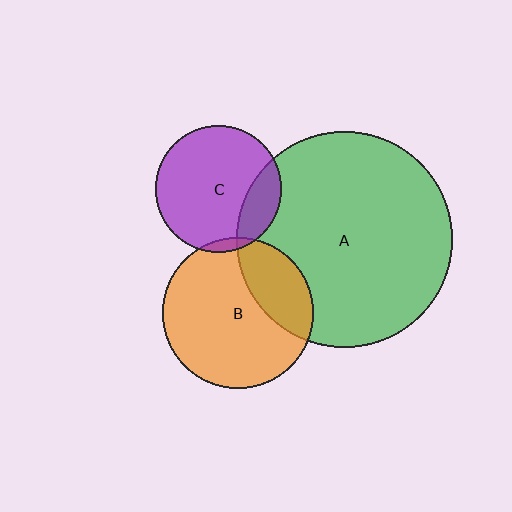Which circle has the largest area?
Circle A (green).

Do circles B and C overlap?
Yes.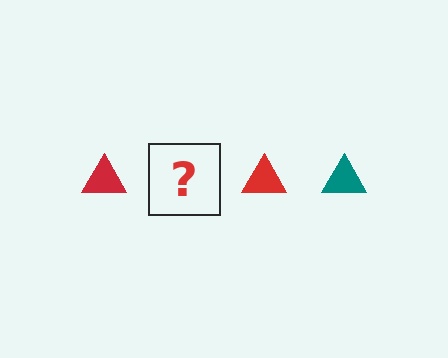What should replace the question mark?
The question mark should be replaced with a teal triangle.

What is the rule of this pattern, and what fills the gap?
The rule is that the pattern cycles through red, teal triangles. The gap should be filled with a teal triangle.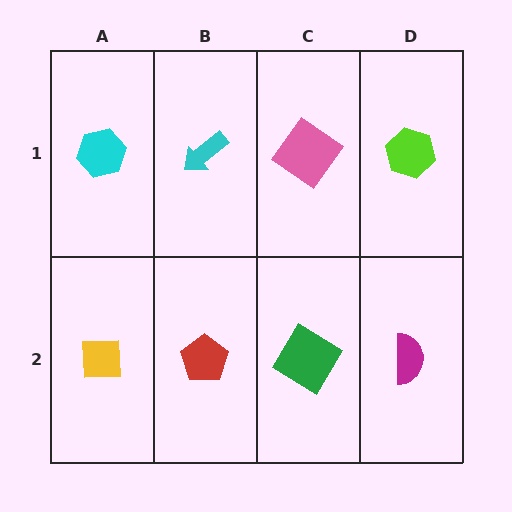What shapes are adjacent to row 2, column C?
A pink diamond (row 1, column C), a red pentagon (row 2, column B), a magenta semicircle (row 2, column D).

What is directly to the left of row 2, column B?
A yellow square.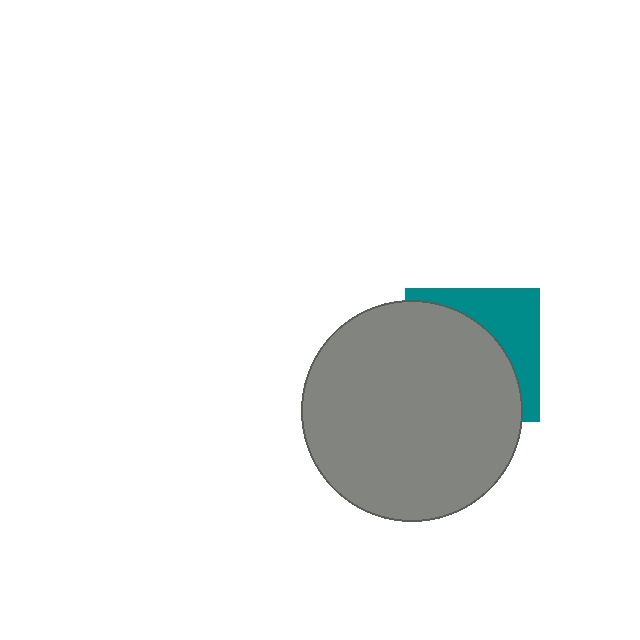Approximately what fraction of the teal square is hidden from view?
Roughly 65% of the teal square is hidden behind the gray circle.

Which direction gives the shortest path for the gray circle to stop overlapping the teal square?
Moving toward the lower-left gives the shortest separation.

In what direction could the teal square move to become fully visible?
The teal square could move toward the upper-right. That would shift it out from behind the gray circle entirely.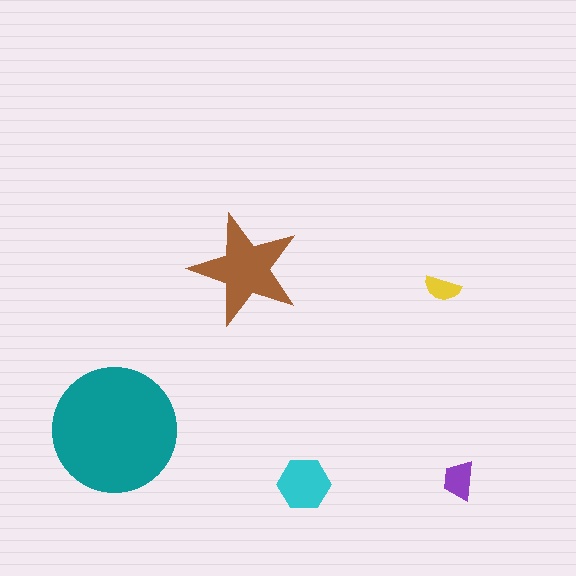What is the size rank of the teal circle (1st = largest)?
1st.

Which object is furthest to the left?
The teal circle is leftmost.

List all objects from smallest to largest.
The yellow semicircle, the purple trapezoid, the cyan hexagon, the brown star, the teal circle.